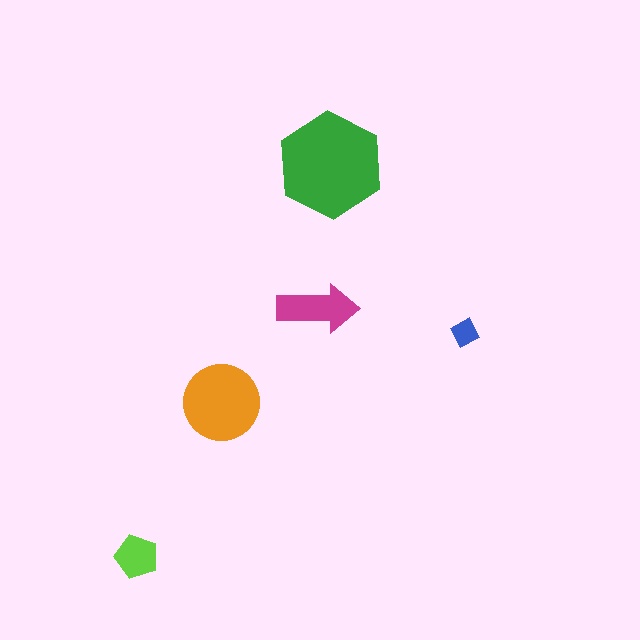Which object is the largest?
The green hexagon.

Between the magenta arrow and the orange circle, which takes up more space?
The orange circle.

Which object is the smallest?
The blue diamond.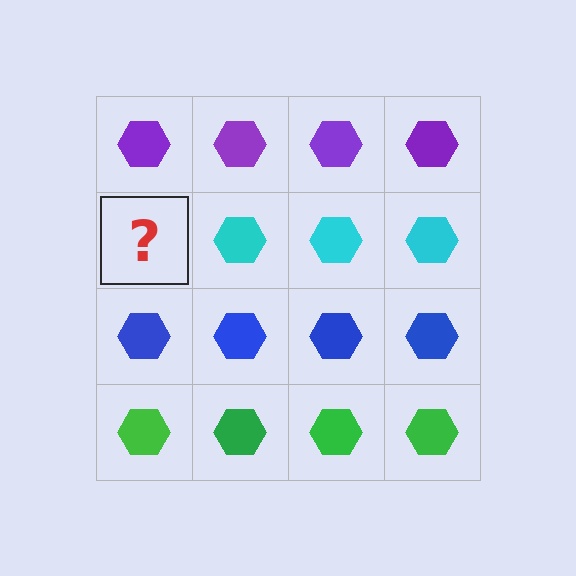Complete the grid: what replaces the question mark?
The question mark should be replaced with a cyan hexagon.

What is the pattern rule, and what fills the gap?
The rule is that each row has a consistent color. The gap should be filled with a cyan hexagon.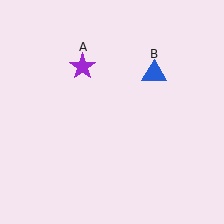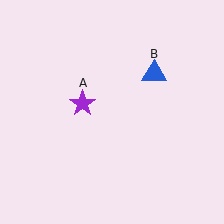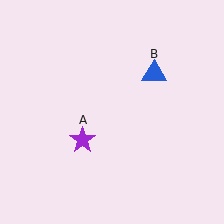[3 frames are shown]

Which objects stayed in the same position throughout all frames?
Blue triangle (object B) remained stationary.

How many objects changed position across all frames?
1 object changed position: purple star (object A).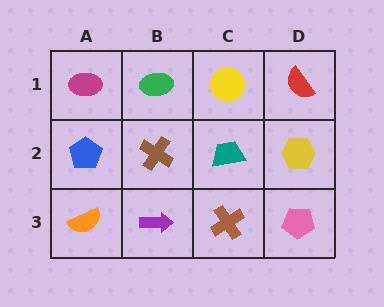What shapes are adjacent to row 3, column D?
A yellow hexagon (row 2, column D), a brown cross (row 3, column C).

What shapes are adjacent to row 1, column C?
A teal trapezoid (row 2, column C), a green ellipse (row 1, column B), a red semicircle (row 1, column D).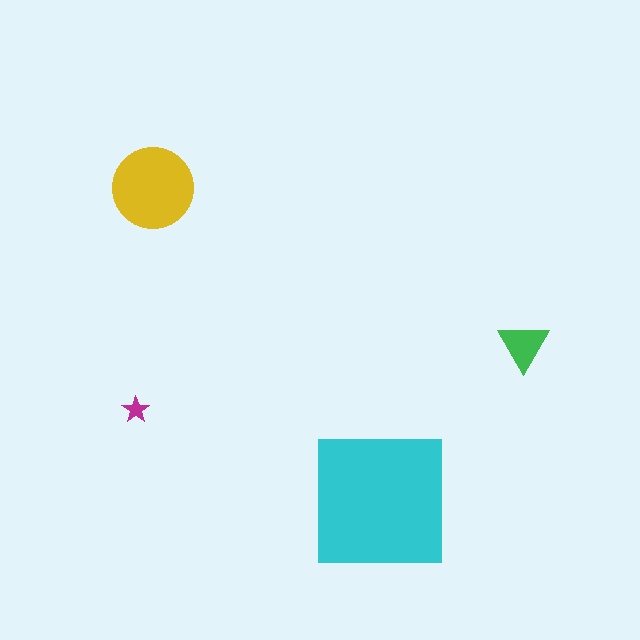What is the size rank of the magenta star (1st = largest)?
4th.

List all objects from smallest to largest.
The magenta star, the green triangle, the yellow circle, the cyan square.